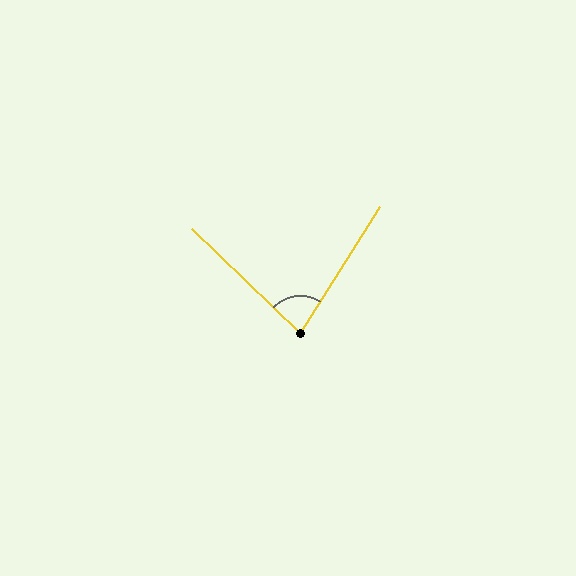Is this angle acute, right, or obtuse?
It is acute.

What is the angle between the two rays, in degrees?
Approximately 78 degrees.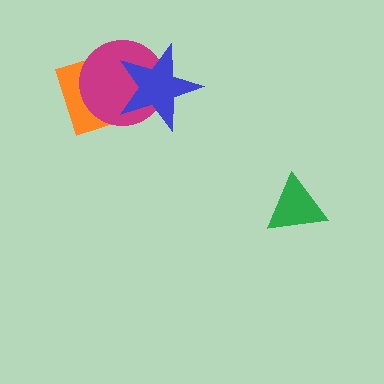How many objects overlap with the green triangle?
0 objects overlap with the green triangle.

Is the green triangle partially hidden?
No, no other shape covers it.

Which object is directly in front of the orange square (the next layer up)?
The magenta circle is directly in front of the orange square.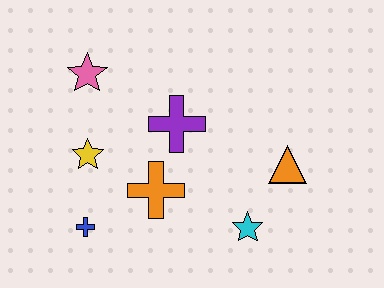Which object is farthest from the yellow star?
The orange triangle is farthest from the yellow star.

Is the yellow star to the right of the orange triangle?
No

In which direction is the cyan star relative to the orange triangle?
The cyan star is below the orange triangle.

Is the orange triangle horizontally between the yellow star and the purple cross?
No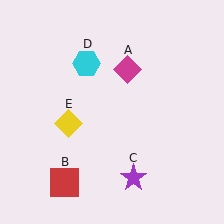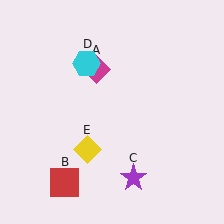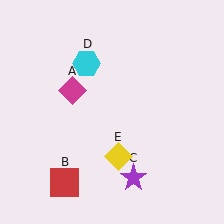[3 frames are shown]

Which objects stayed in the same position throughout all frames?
Red square (object B) and purple star (object C) and cyan hexagon (object D) remained stationary.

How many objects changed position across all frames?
2 objects changed position: magenta diamond (object A), yellow diamond (object E).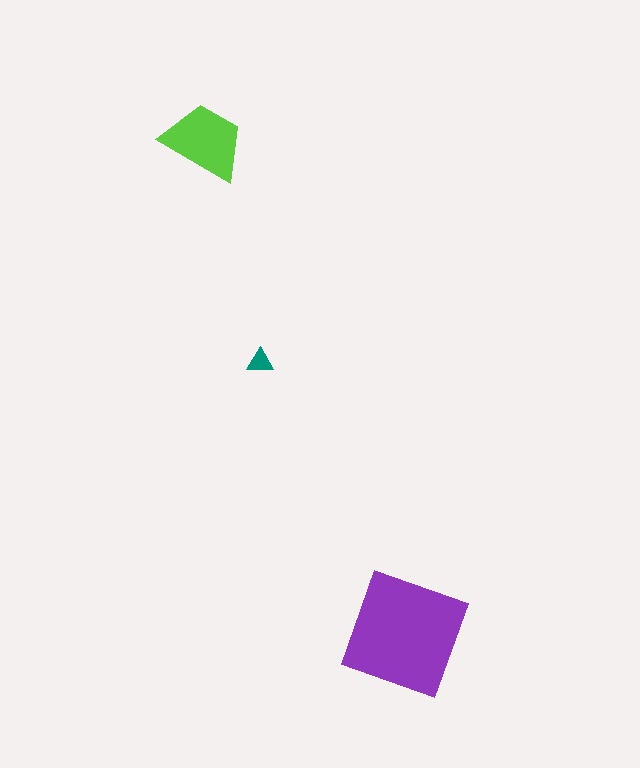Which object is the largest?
The purple square.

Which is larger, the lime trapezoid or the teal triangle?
The lime trapezoid.